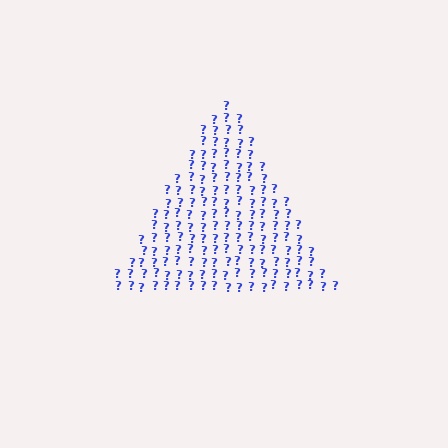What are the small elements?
The small elements are question marks.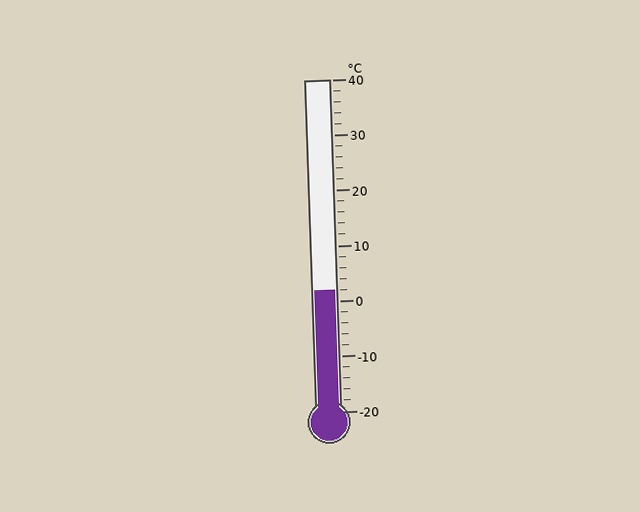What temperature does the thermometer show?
The thermometer shows approximately 2°C.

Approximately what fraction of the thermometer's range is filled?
The thermometer is filled to approximately 35% of its range.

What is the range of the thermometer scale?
The thermometer scale ranges from -20°C to 40°C.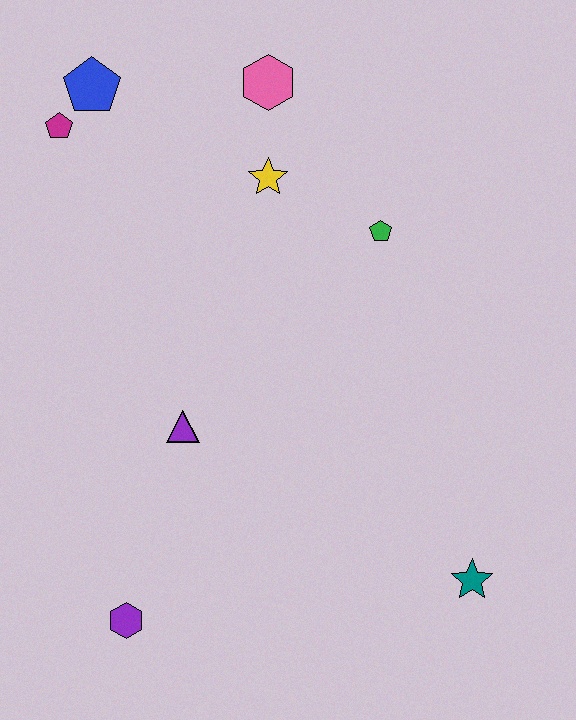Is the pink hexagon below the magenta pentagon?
No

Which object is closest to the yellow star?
The pink hexagon is closest to the yellow star.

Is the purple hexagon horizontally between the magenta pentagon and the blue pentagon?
No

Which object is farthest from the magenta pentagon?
The teal star is farthest from the magenta pentagon.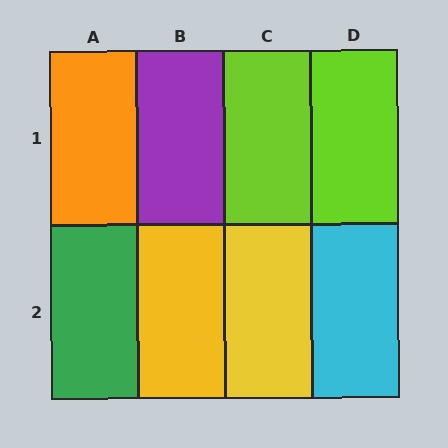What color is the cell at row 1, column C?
Lime.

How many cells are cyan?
1 cell is cyan.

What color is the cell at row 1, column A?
Orange.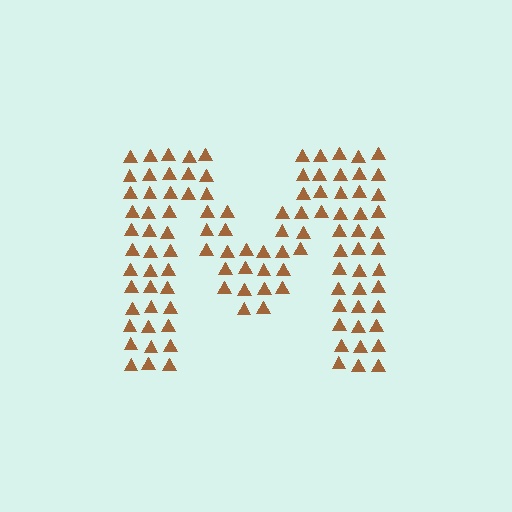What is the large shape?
The large shape is the letter M.